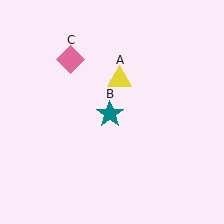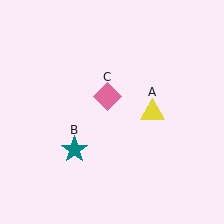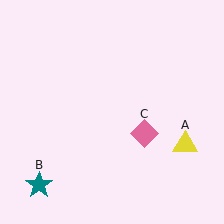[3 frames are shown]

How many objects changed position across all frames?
3 objects changed position: yellow triangle (object A), teal star (object B), pink diamond (object C).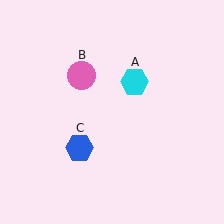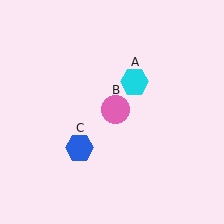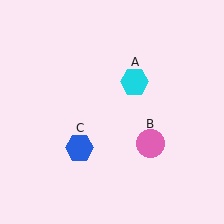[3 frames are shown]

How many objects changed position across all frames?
1 object changed position: pink circle (object B).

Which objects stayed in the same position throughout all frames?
Cyan hexagon (object A) and blue hexagon (object C) remained stationary.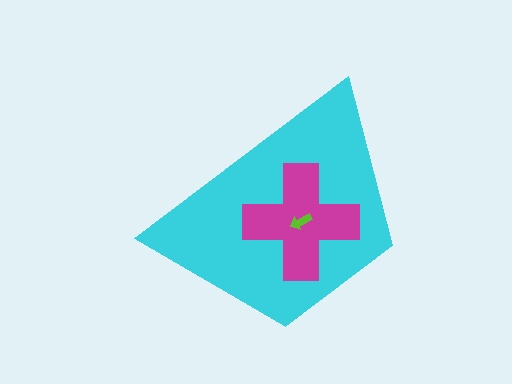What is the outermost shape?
The cyan trapezoid.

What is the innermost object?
The lime arrow.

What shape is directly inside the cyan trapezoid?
The magenta cross.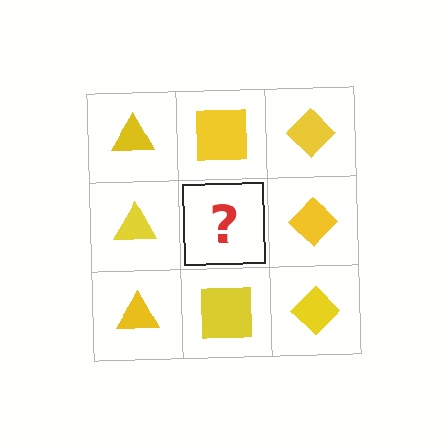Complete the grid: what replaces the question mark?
The question mark should be replaced with a yellow square.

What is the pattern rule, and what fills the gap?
The rule is that each column has a consistent shape. The gap should be filled with a yellow square.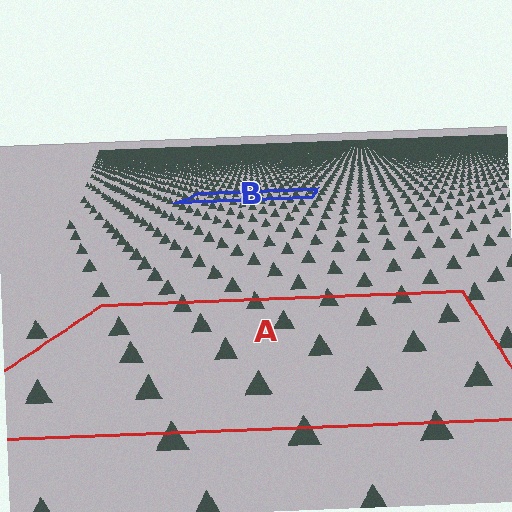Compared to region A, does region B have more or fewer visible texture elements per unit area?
Region B has more texture elements per unit area — they are packed more densely because it is farther away.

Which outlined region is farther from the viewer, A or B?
Region B is farther from the viewer — the texture elements inside it appear smaller and more densely packed.